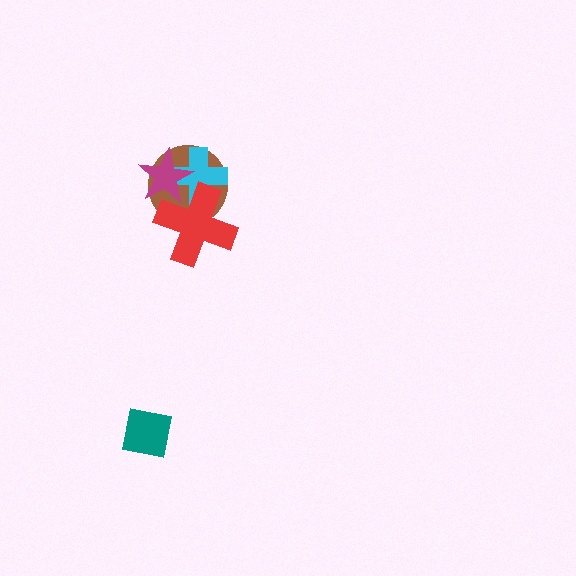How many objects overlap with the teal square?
0 objects overlap with the teal square.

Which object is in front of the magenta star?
The red cross is in front of the magenta star.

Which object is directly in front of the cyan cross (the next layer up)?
The magenta star is directly in front of the cyan cross.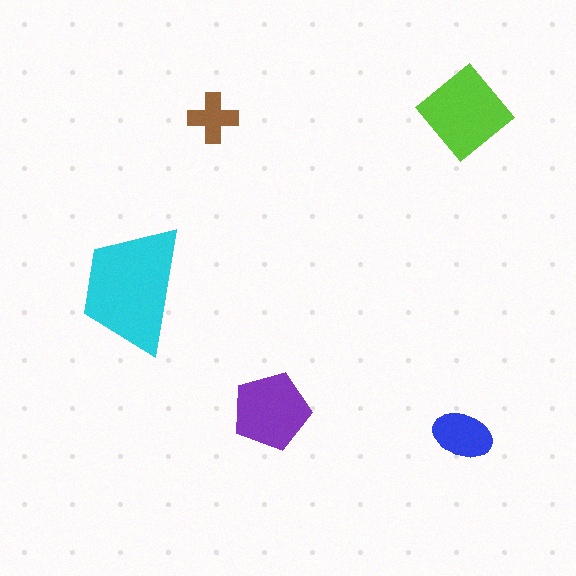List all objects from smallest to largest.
The brown cross, the blue ellipse, the purple pentagon, the lime diamond, the cyan trapezoid.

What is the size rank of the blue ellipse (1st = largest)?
4th.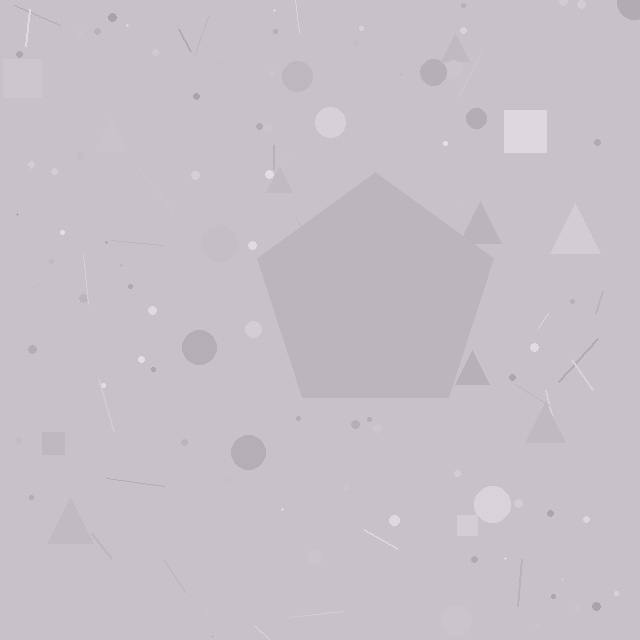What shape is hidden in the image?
A pentagon is hidden in the image.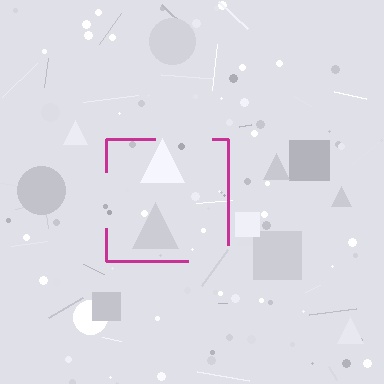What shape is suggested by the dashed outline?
The dashed outline suggests a square.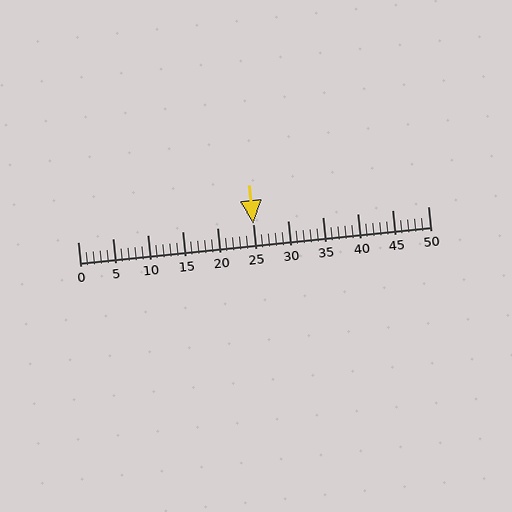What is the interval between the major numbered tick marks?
The major tick marks are spaced 5 units apart.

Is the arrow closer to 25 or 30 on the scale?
The arrow is closer to 25.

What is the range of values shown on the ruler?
The ruler shows values from 0 to 50.